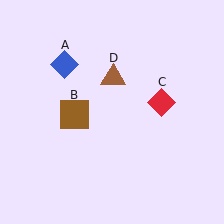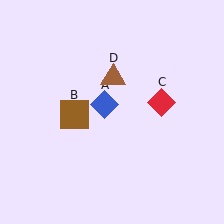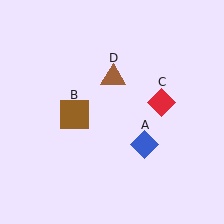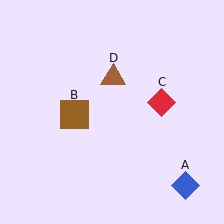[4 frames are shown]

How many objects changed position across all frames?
1 object changed position: blue diamond (object A).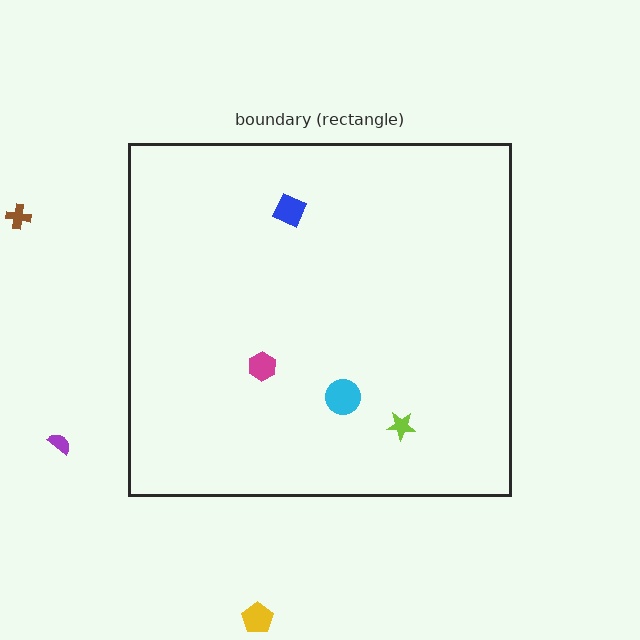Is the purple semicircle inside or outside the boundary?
Outside.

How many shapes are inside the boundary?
4 inside, 3 outside.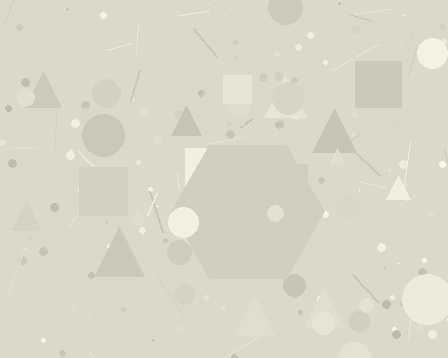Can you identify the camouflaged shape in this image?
The camouflaged shape is a hexagon.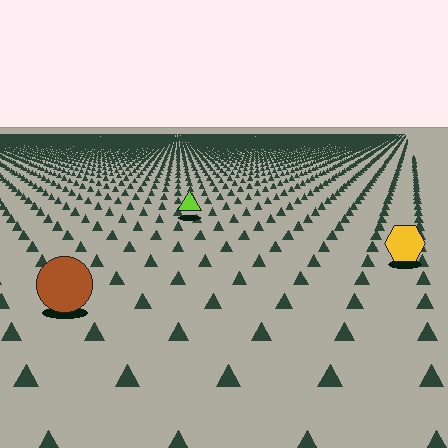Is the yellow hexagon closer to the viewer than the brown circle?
No. The brown circle is closer — you can tell from the texture gradient: the ground texture is coarser near it.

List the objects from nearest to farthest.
From nearest to farthest: the brown circle, the yellow hexagon, the lime triangle.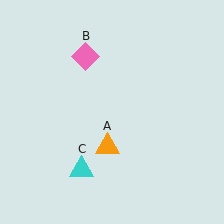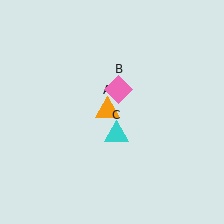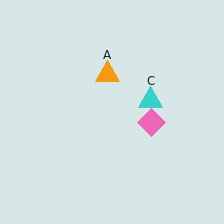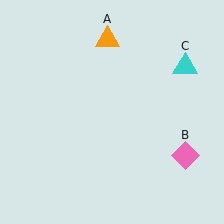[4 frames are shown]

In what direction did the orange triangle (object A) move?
The orange triangle (object A) moved up.